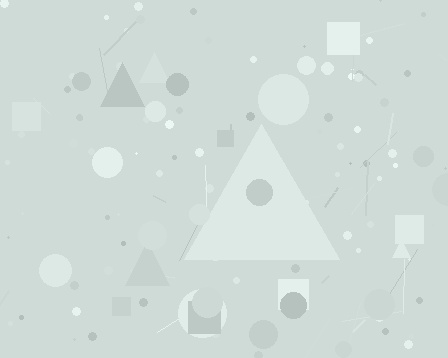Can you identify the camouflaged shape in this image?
The camouflaged shape is a triangle.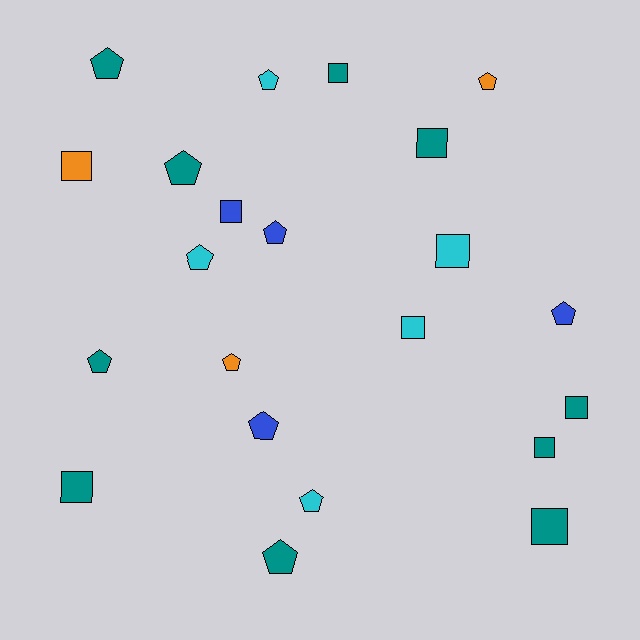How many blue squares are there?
There is 1 blue square.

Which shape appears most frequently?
Pentagon, with 12 objects.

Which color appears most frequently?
Teal, with 10 objects.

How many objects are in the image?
There are 22 objects.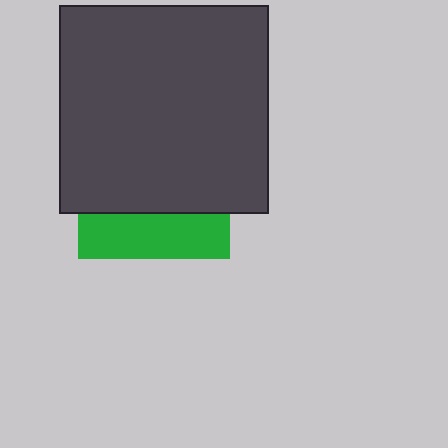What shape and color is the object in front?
The object in front is a dark gray square.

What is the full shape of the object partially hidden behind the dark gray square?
The partially hidden object is a green square.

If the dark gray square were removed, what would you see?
You would see the complete green square.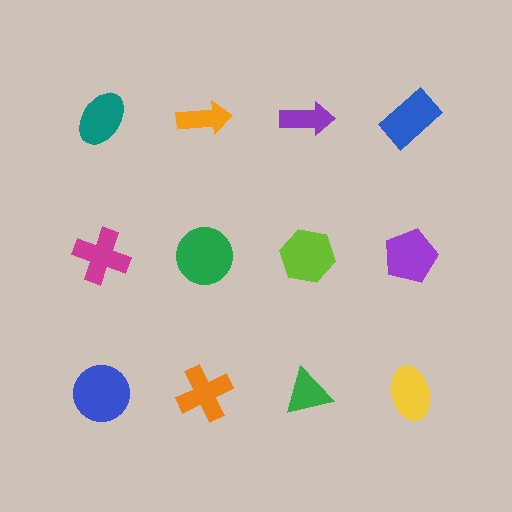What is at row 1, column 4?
A blue rectangle.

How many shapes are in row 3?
4 shapes.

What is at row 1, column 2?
An orange arrow.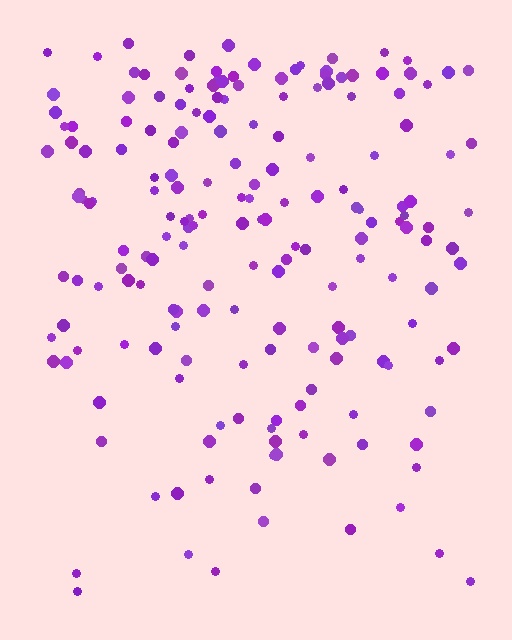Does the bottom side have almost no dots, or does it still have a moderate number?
Still a moderate number, just noticeably fewer than the top.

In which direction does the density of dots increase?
From bottom to top, with the top side densest.